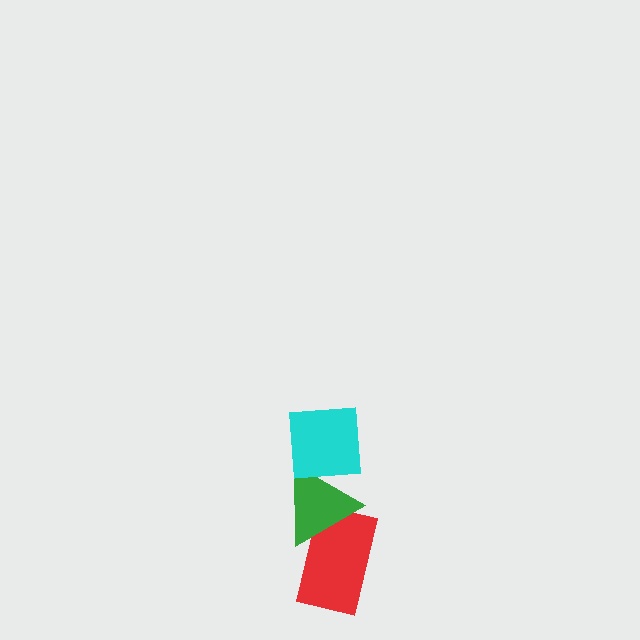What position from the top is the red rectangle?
The red rectangle is 3rd from the top.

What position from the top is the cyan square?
The cyan square is 1st from the top.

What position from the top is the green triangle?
The green triangle is 2nd from the top.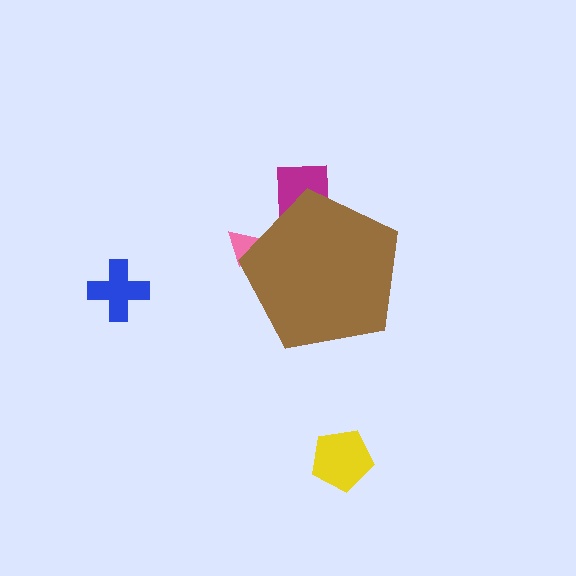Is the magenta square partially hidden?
Yes, the magenta square is partially hidden behind the brown pentagon.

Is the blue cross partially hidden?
No, the blue cross is fully visible.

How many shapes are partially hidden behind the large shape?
2 shapes are partially hidden.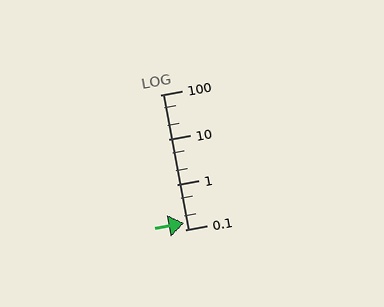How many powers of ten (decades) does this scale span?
The scale spans 3 decades, from 0.1 to 100.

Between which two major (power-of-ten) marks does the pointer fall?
The pointer is between 0.1 and 1.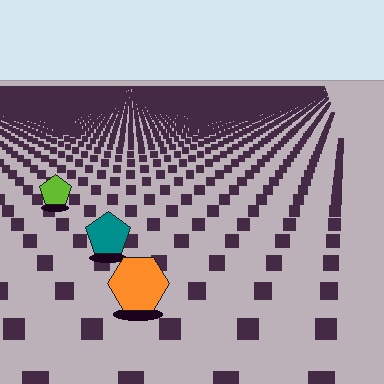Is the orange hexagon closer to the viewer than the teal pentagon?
Yes. The orange hexagon is closer — you can tell from the texture gradient: the ground texture is coarser near it.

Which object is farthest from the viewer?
The lime pentagon is farthest from the viewer. It appears smaller and the ground texture around it is denser.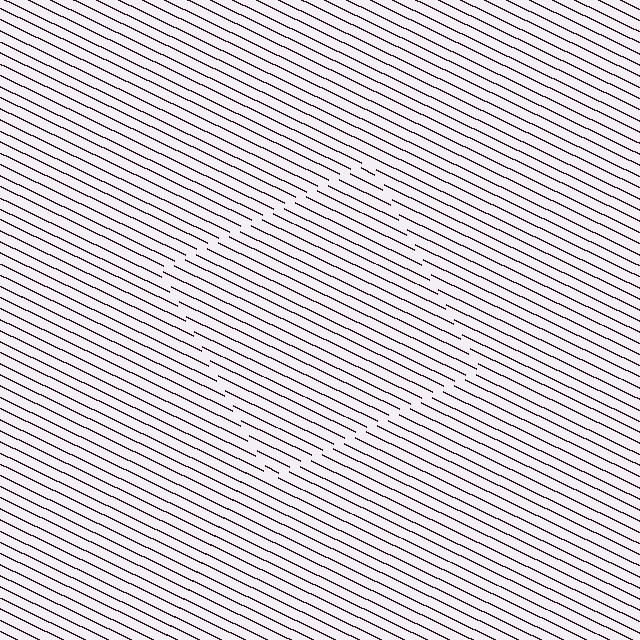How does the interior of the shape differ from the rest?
The interior of the shape contains the same grating, shifted by half a period — the contour is defined by the phase discontinuity where line-ends from the inner and outer gratings abut.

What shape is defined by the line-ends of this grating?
An illusory square. The interior of the shape contains the same grating, shifted by half a period — the contour is defined by the phase discontinuity where line-ends from the inner and outer gratings abut.